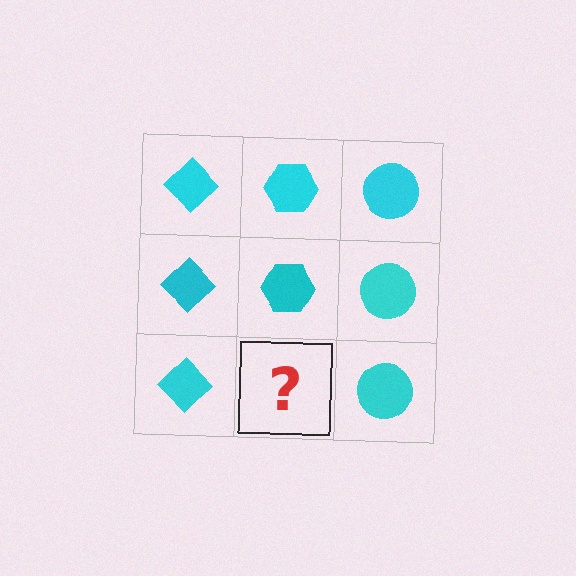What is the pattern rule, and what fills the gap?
The rule is that each column has a consistent shape. The gap should be filled with a cyan hexagon.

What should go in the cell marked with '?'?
The missing cell should contain a cyan hexagon.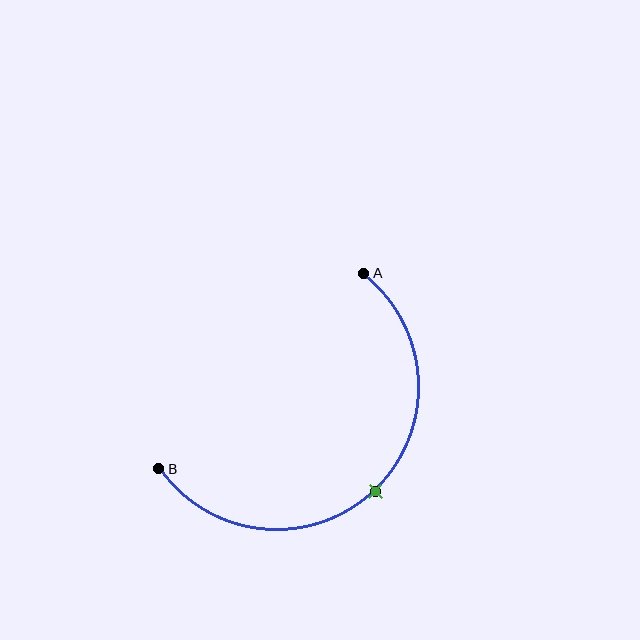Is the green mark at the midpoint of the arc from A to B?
Yes. The green mark lies on the arc at equal arc-length from both A and B — it is the arc midpoint.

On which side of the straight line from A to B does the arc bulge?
The arc bulges below and to the right of the straight line connecting A and B.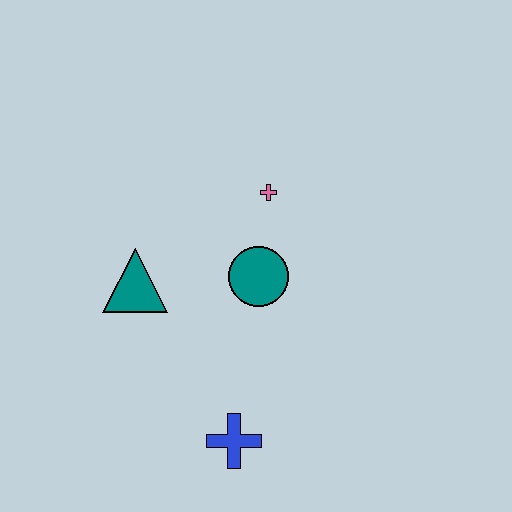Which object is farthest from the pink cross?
The blue cross is farthest from the pink cross.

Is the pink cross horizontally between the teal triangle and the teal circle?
No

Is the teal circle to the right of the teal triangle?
Yes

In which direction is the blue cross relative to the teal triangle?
The blue cross is below the teal triangle.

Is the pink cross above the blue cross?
Yes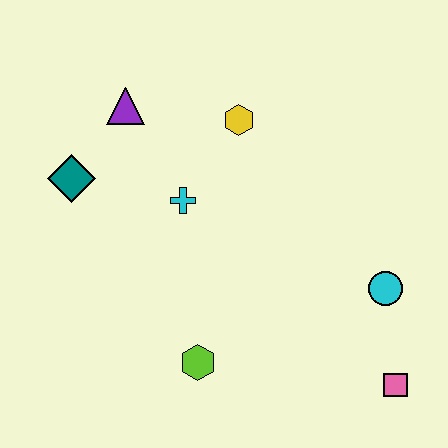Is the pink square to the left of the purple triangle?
No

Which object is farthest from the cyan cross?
The pink square is farthest from the cyan cross.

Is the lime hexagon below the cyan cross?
Yes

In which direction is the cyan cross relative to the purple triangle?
The cyan cross is below the purple triangle.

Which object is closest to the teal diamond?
The purple triangle is closest to the teal diamond.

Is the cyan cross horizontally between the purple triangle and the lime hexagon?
Yes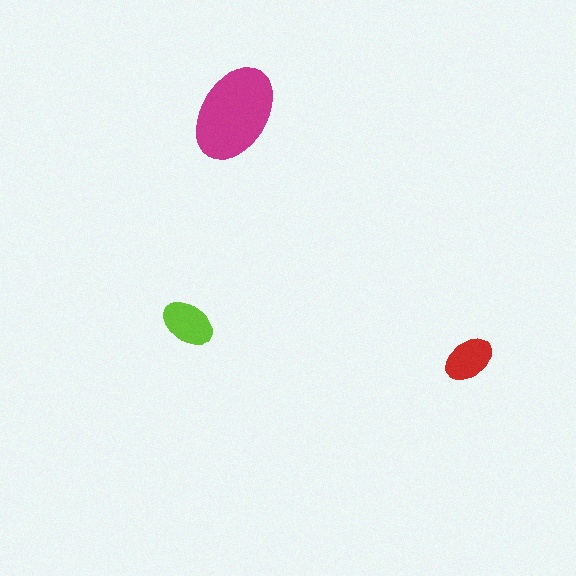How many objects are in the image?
There are 3 objects in the image.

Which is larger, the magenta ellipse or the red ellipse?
The magenta one.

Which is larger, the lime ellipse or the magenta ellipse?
The magenta one.